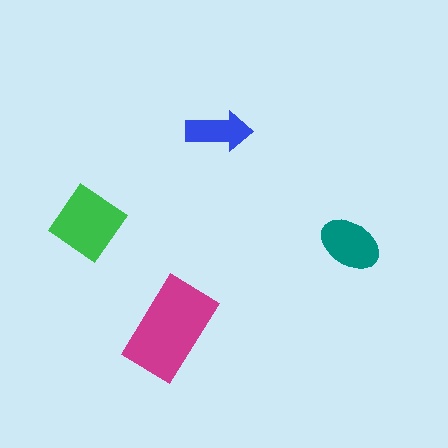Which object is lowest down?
The magenta rectangle is bottommost.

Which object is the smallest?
The blue arrow.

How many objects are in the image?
There are 4 objects in the image.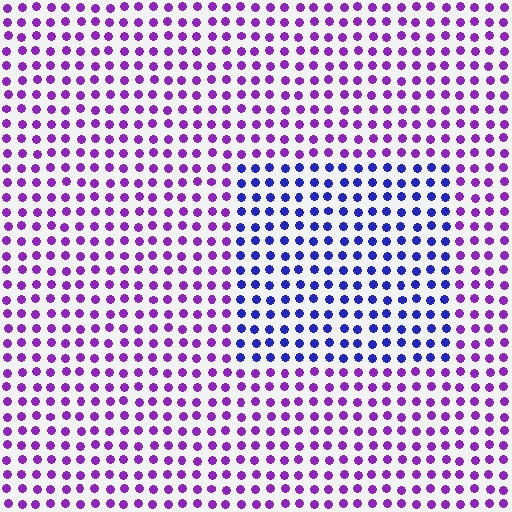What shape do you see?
I see a rectangle.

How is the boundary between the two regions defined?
The boundary is defined purely by a slight shift in hue (about 43 degrees). Spacing, size, and orientation are identical on both sides.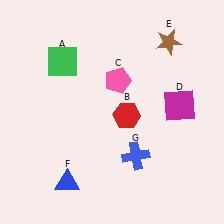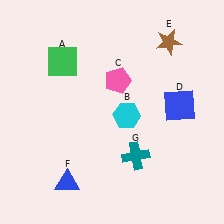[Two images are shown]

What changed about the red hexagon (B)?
In Image 1, B is red. In Image 2, it changed to cyan.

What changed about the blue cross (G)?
In Image 1, G is blue. In Image 2, it changed to teal.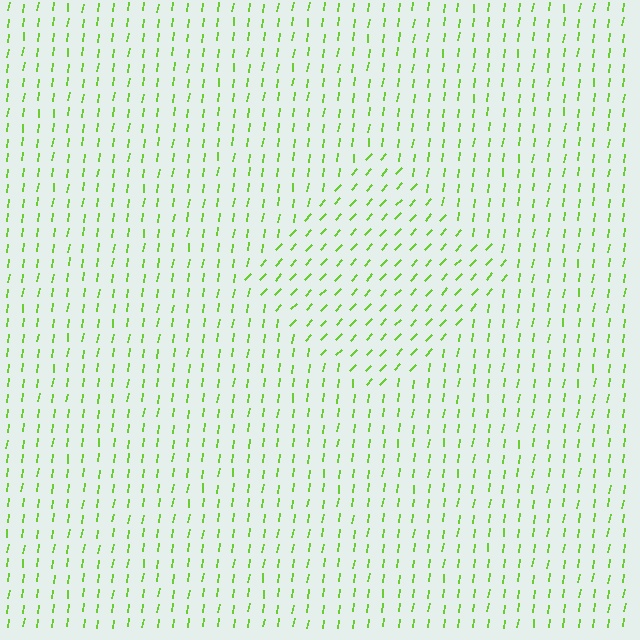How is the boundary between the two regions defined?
The boundary is defined purely by a change in line orientation (approximately 34 degrees difference). All lines are the same color and thickness.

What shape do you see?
I see a diamond.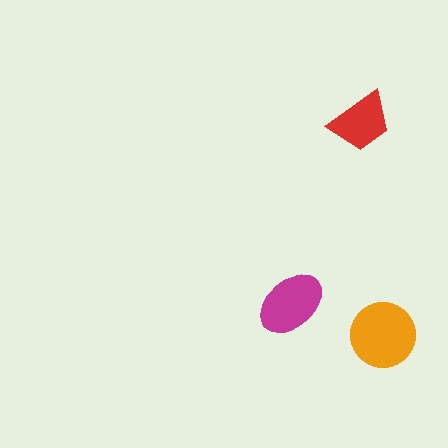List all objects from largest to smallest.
The orange circle, the magenta ellipse, the red trapezoid.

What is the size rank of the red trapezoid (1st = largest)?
3rd.